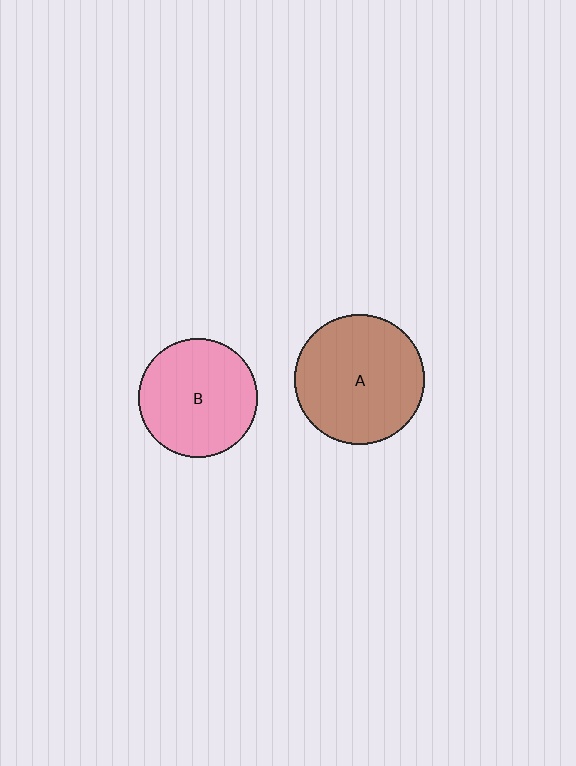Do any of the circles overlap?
No, none of the circles overlap.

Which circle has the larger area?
Circle A (brown).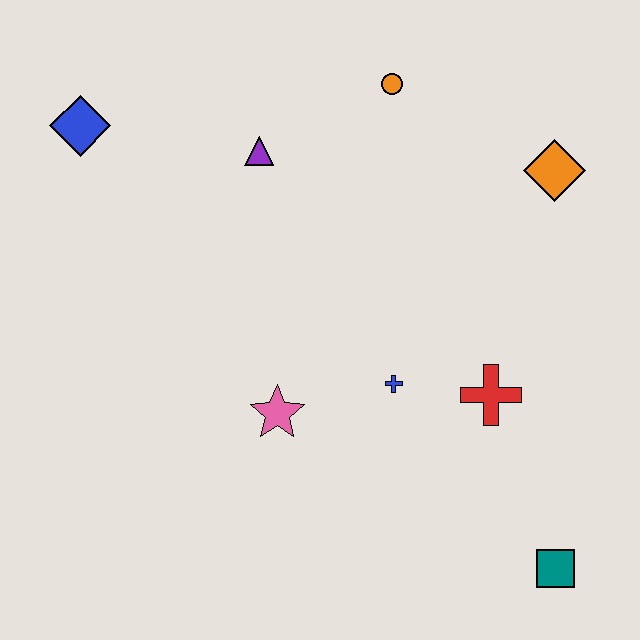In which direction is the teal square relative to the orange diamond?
The teal square is below the orange diamond.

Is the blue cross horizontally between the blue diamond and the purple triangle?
No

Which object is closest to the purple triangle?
The orange circle is closest to the purple triangle.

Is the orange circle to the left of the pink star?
No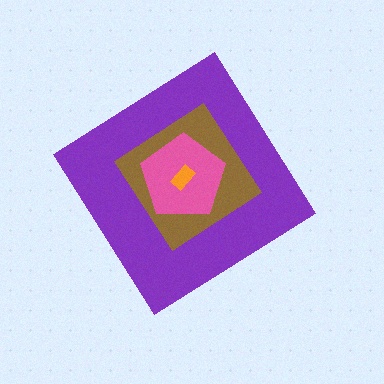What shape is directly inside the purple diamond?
The brown diamond.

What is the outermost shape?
The purple diamond.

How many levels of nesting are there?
4.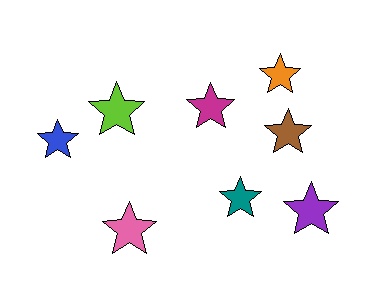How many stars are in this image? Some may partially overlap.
There are 8 stars.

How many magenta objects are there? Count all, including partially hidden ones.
There is 1 magenta object.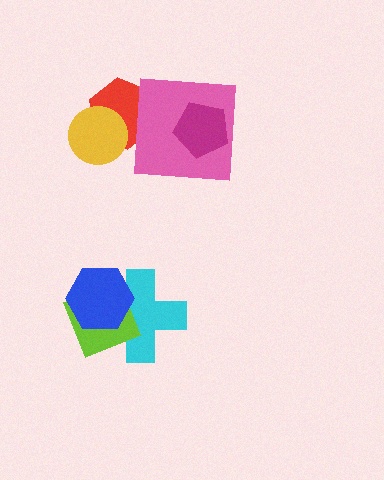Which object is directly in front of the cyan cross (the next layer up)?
The lime diamond is directly in front of the cyan cross.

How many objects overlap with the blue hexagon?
2 objects overlap with the blue hexagon.